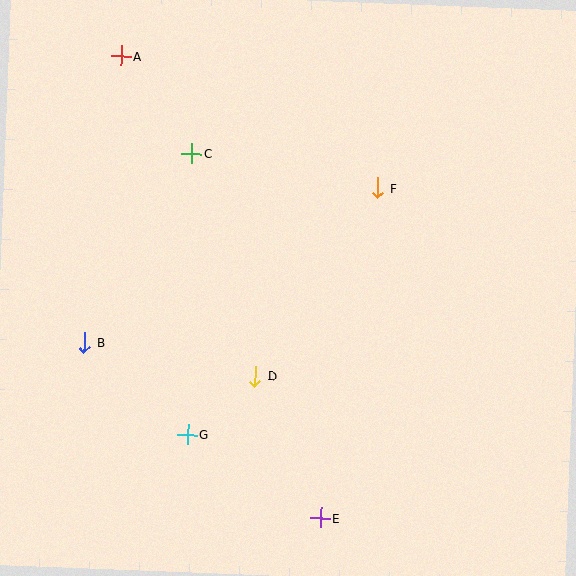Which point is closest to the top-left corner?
Point A is closest to the top-left corner.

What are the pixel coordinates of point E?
Point E is at (320, 518).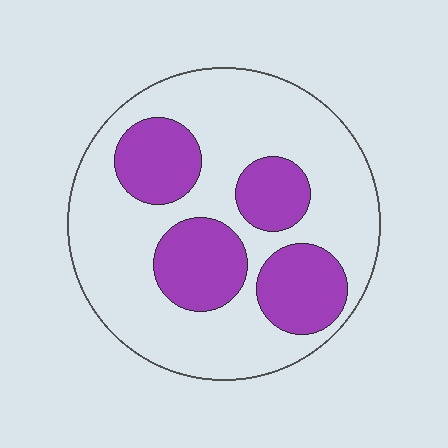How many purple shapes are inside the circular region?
4.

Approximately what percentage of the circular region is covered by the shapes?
Approximately 30%.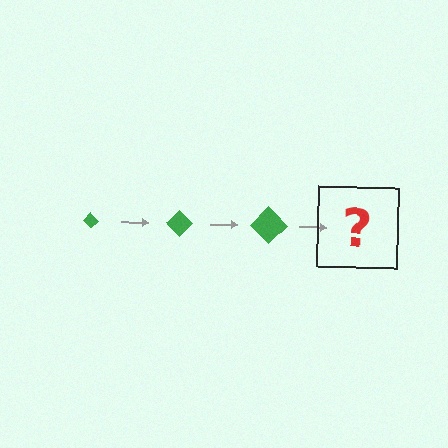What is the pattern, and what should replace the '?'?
The pattern is that the diamond gets progressively larger each step. The '?' should be a green diamond, larger than the previous one.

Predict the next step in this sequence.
The next step is a green diamond, larger than the previous one.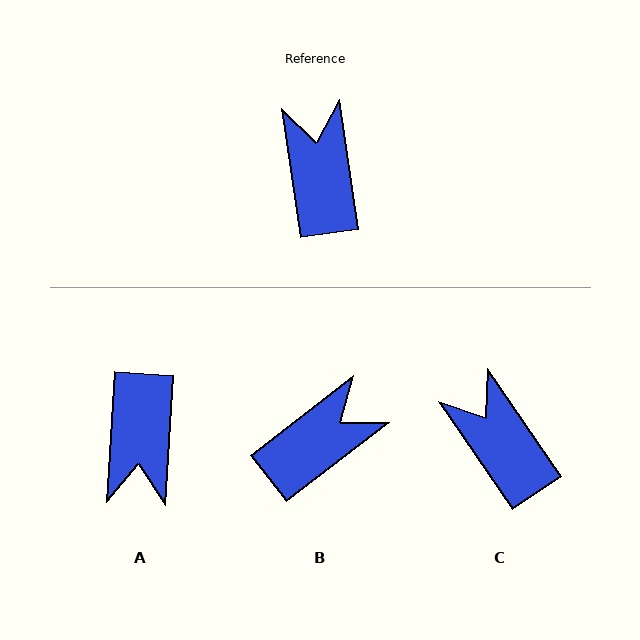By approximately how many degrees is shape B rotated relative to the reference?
Approximately 61 degrees clockwise.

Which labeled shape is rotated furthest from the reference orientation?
A, about 168 degrees away.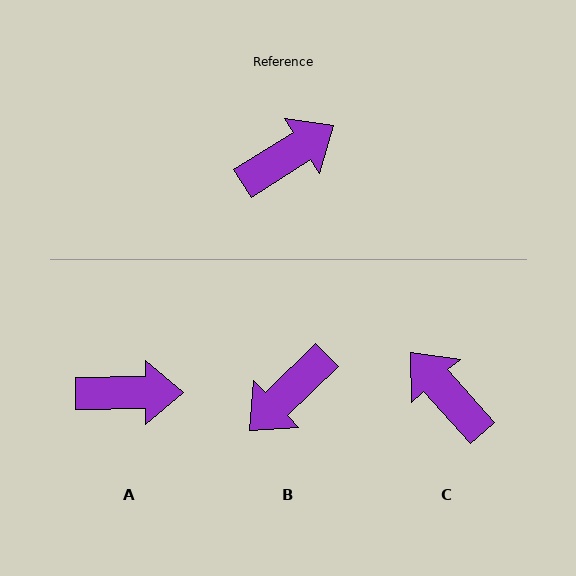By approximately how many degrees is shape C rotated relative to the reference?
Approximately 99 degrees counter-clockwise.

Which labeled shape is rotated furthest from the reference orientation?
B, about 168 degrees away.